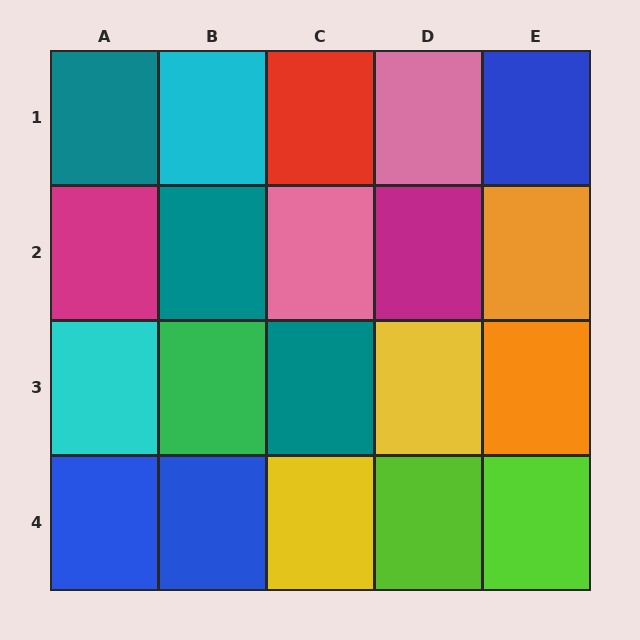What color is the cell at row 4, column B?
Blue.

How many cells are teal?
3 cells are teal.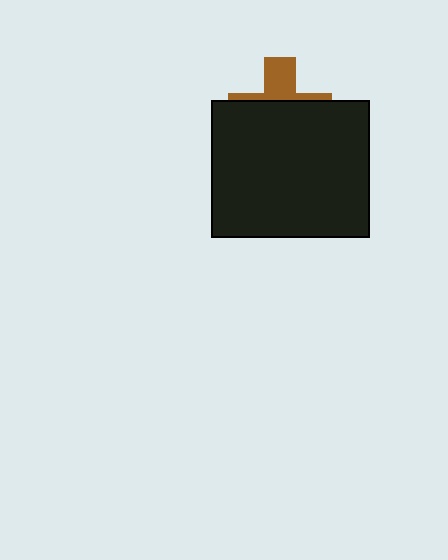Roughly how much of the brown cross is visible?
A small part of it is visible (roughly 32%).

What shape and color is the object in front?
The object in front is a black rectangle.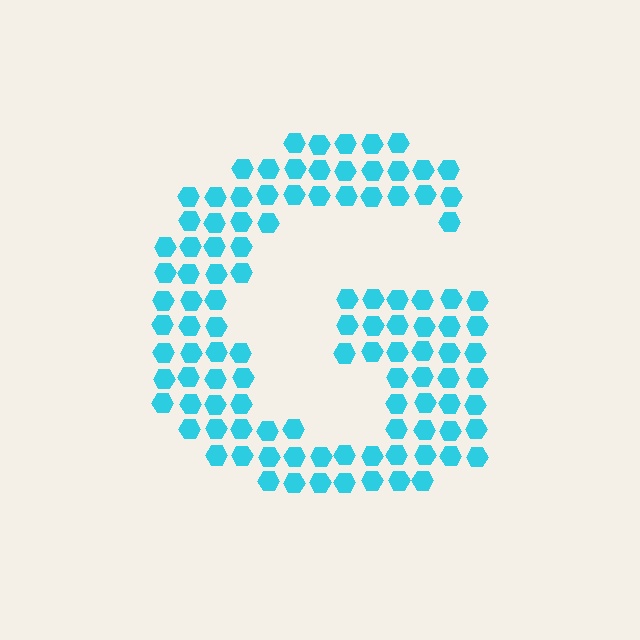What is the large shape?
The large shape is the letter G.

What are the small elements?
The small elements are hexagons.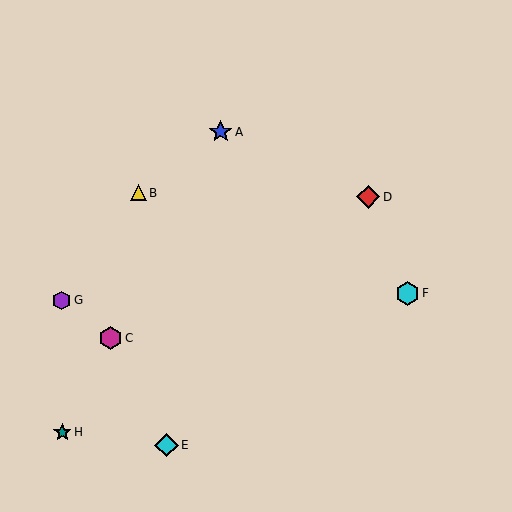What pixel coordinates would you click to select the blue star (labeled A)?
Click at (221, 132) to select the blue star A.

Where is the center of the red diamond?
The center of the red diamond is at (368, 197).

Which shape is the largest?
The cyan hexagon (labeled F) is the largest.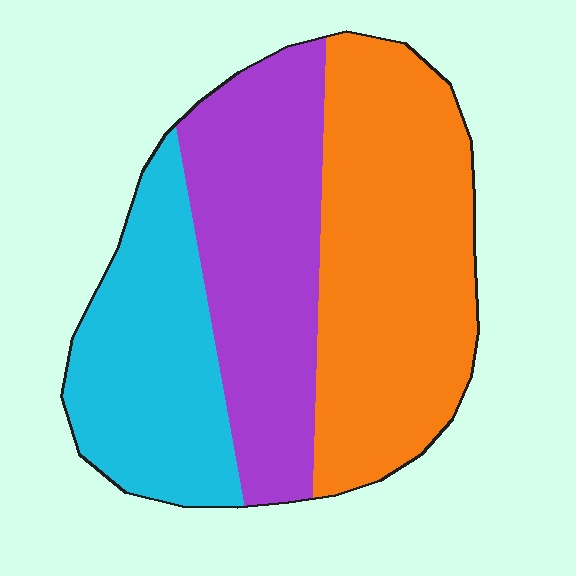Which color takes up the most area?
Orange, at roughly 40%.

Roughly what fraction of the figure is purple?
Purple takes up about one third (1/3) of the figure.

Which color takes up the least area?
Cyan, at roughly 25%.